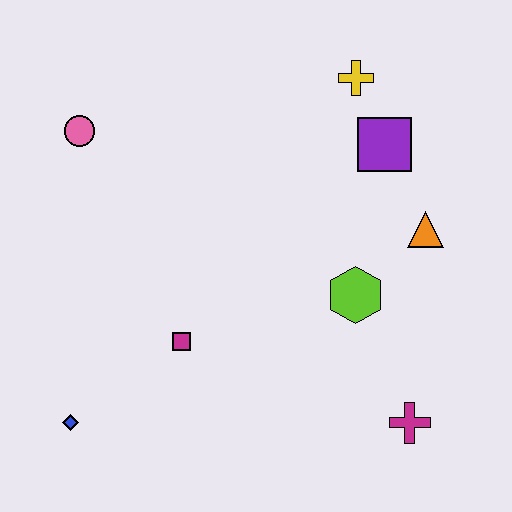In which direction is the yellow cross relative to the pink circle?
The yellow cross is to the right of the pink circle.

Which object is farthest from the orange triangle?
The blue diamond is farthest from the orange triangle.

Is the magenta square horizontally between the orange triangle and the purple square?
No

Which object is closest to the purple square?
The yellow cross is closest to the purple square.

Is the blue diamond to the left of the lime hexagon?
Yes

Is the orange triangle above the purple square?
No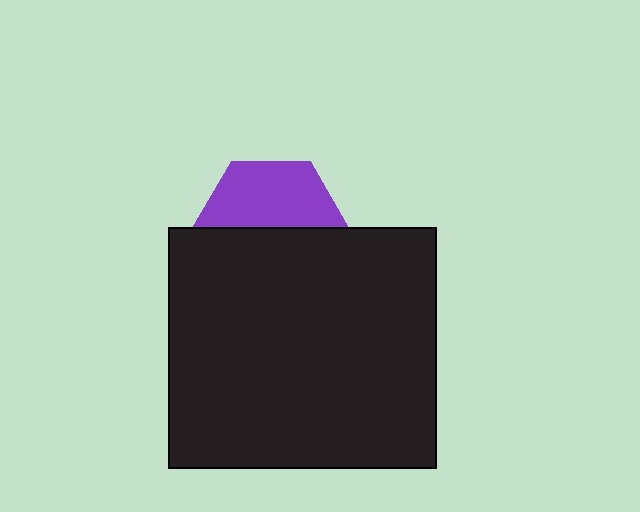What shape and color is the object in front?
The object in front is a black rectangle.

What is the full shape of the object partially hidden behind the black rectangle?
The partially hidden object is a purple hexagon.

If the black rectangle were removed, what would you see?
You would see the complete purple hexagon.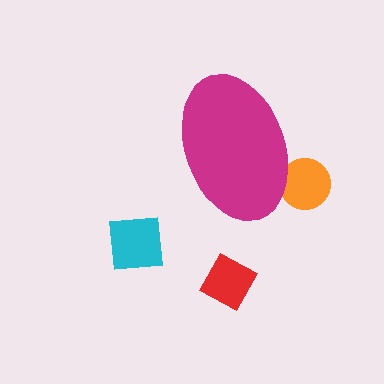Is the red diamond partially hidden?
No, the red diamond is fully visible.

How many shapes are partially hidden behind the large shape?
1 shape is partially hidden.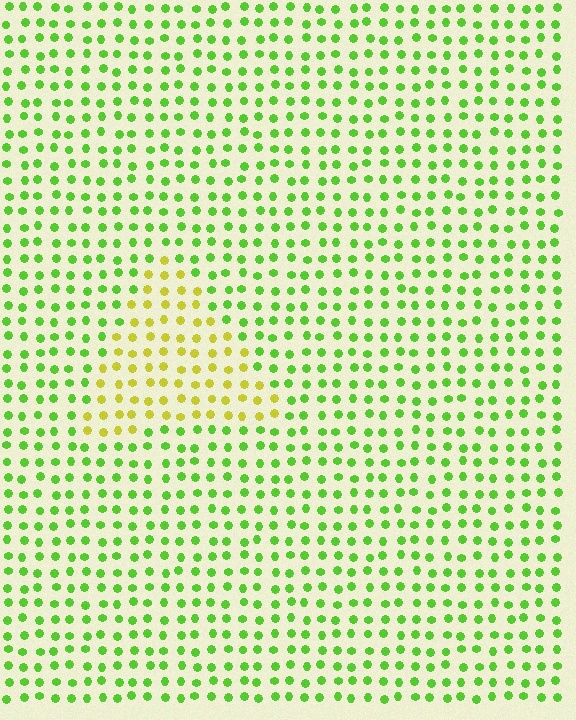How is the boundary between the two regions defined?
The boundary is defined purely by a slight shift in hue (about 44 degrees). Spacing, size, and orientation are identical on both sides.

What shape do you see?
I see a triangle.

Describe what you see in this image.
The image is filled with small lime elements in a uniform arrangement. A triangle-shaped region is visible where the elements are tinted to a slightly different hue, forming a subtle color boundary.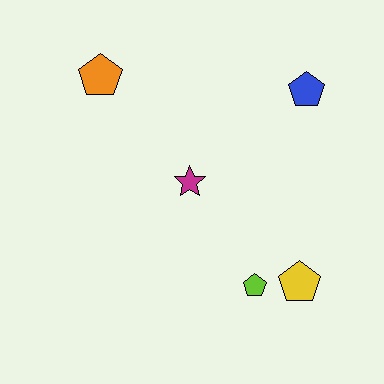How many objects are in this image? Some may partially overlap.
There are 5 objects.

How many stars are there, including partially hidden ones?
There is 1 star.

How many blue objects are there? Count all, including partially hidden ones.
There is 1 blue object.